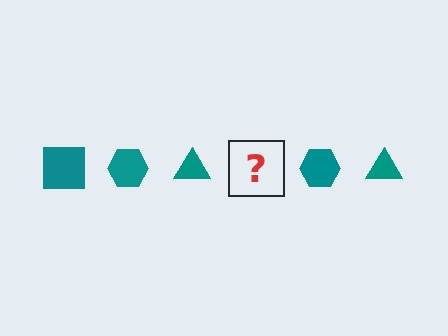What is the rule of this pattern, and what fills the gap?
The rule is that the pattern cycles through square, hexagon, triangle shapes in teal. The gap should be filled with a teal square.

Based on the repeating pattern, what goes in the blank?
The blank should be a teal square.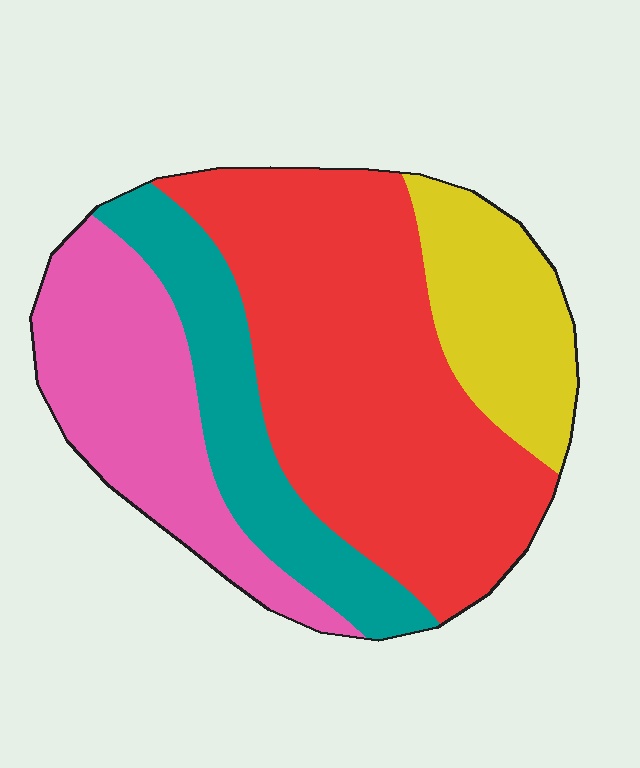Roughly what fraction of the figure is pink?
Pink covers roughly 20% of the figure.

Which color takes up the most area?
Red, at roughly 45%.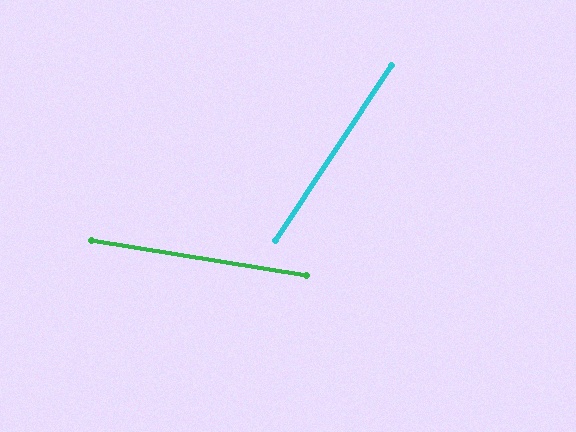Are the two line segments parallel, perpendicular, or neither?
Neither parallel nor perpendicular — they differ by about 66°.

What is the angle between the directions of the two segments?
Approximately 66 degrees.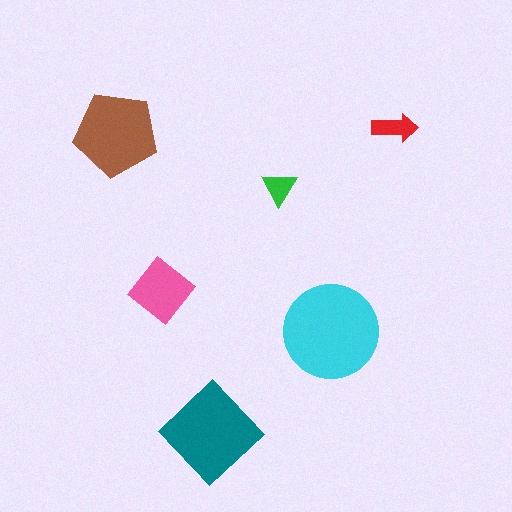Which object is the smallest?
The green triangle.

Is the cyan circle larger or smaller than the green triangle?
Larger.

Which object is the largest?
The cyan circle.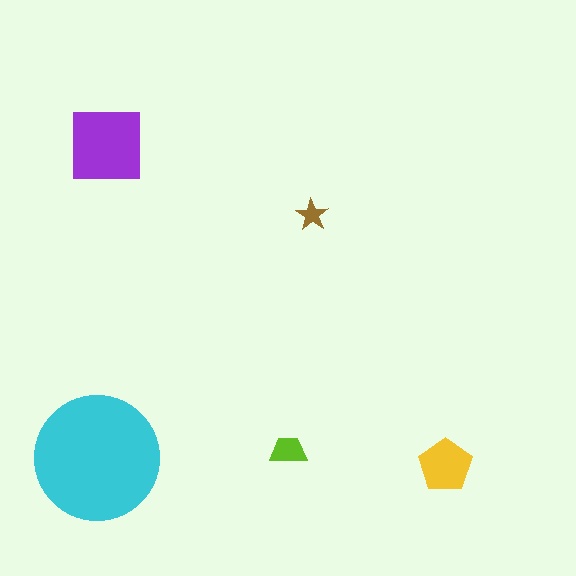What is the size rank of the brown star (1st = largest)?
5th.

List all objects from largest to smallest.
The cyan circle, the purple square, the yellow pentagon, the lime trapezoid, the brown star.